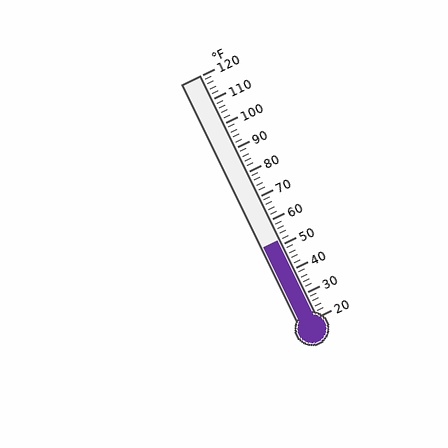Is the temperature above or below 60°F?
The temperature is below 60°F.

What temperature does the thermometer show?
The thermometer shows approximately 52°F.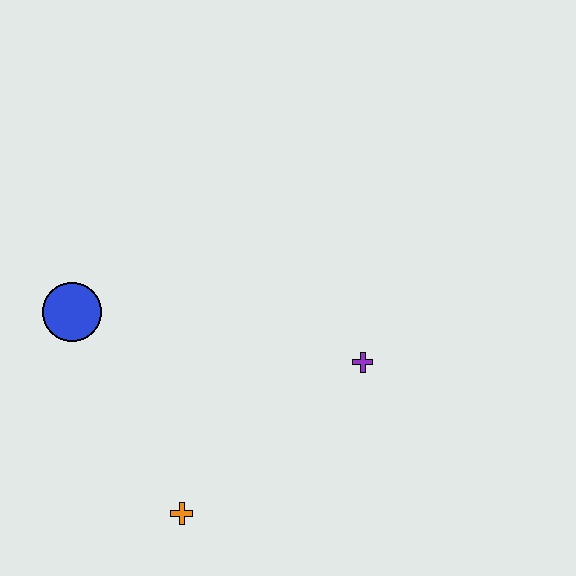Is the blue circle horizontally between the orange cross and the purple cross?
No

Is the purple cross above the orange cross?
Yes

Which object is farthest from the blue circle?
The purple cross is farthest from the blue circle.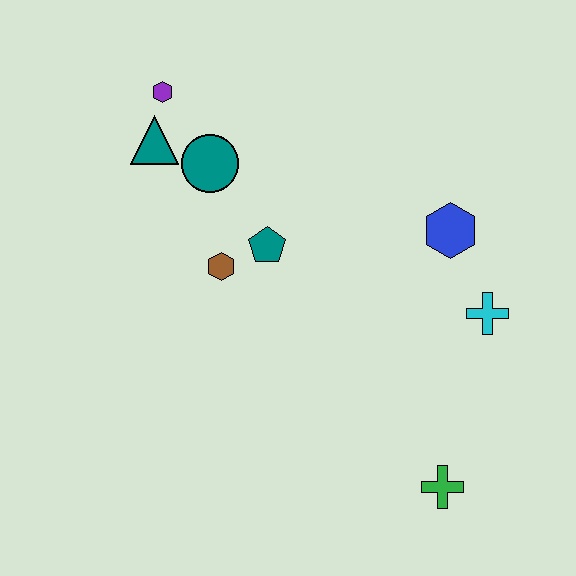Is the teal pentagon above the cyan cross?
Yes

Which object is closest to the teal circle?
The teal triangle is closest to the teal circle.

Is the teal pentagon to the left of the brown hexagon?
No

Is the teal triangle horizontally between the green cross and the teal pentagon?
No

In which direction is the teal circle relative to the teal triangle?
The teal circle is to the right of the teal triangle.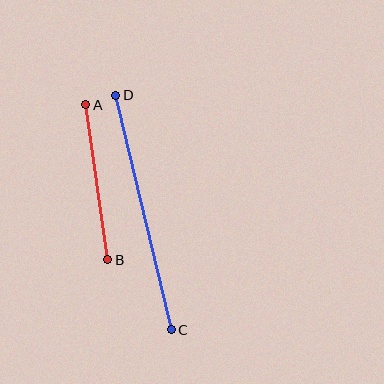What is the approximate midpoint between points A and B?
The midpoint is at approximately (97, 182) pixels.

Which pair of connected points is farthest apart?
Points C and D are farthest apart.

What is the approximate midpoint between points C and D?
The midpoint is at approximately (143, 212) pixels.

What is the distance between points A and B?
The distance is approximately 156 pixels.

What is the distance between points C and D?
The distance is approximately 241 pixels.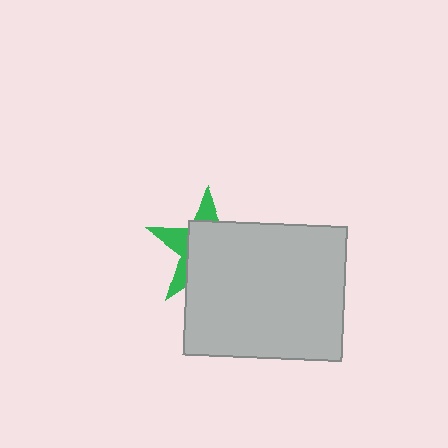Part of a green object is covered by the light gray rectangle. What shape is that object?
It is a star.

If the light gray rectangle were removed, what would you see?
You would see the complete green star.